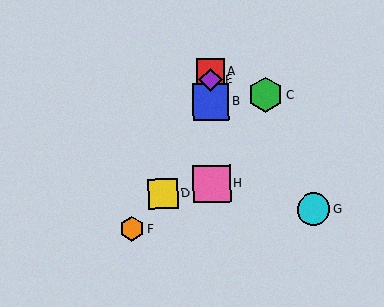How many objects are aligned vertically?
4 objects (A, B, E, H) are aligned vertically.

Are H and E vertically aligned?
Yes, both are at x≈212.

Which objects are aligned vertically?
Objects A, B, E, H are aligned vertically.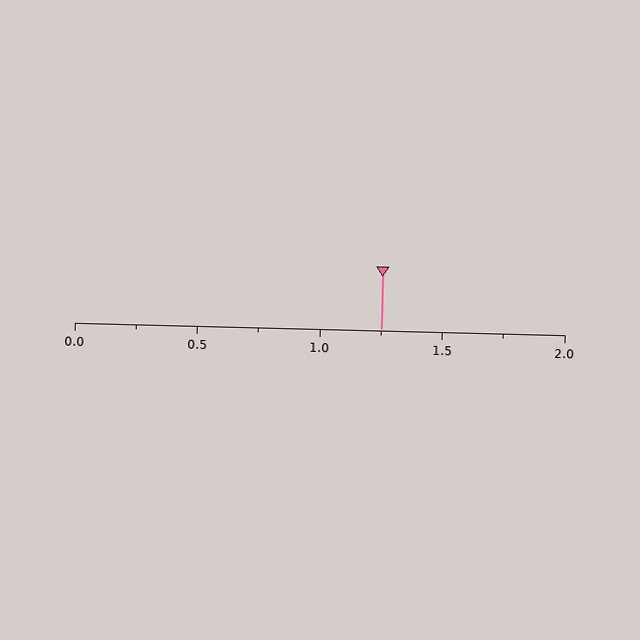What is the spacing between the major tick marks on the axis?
The major ticks are spaced 0.5 apart.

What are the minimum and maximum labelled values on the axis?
The axis runs from 0.0 to 2.0.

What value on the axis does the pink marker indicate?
The marker indicates approximately 1.25.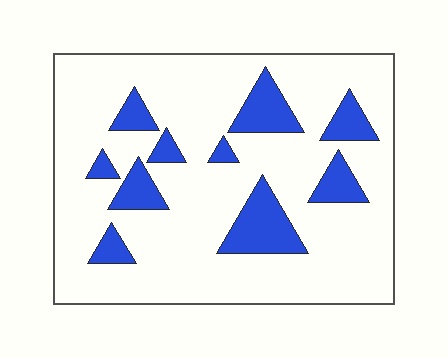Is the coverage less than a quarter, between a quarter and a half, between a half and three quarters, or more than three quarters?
Less than a quarter.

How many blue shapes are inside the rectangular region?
10.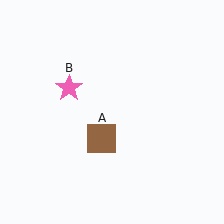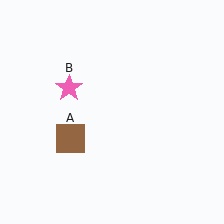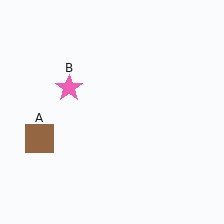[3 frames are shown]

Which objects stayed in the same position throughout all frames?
Pink star (object B) remained stationary.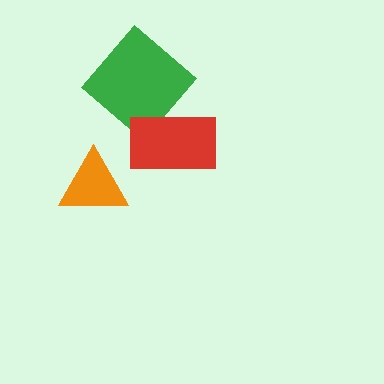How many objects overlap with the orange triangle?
0 objects overlap with the orange triangle.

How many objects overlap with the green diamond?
1 object overlaps with the green diamond.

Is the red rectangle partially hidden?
No, no other shape covers it.